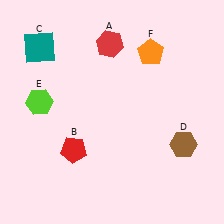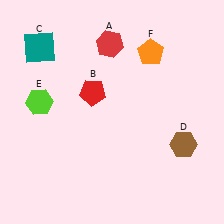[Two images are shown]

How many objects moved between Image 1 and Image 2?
1 object moved between the two images.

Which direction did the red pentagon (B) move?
The red pentagon (B) moved up.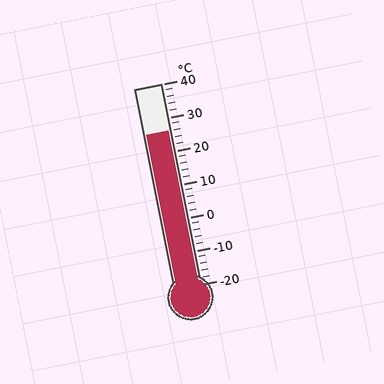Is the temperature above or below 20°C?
The temperature is above 20°C.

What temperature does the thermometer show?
The thermometer shows approximately 26°C.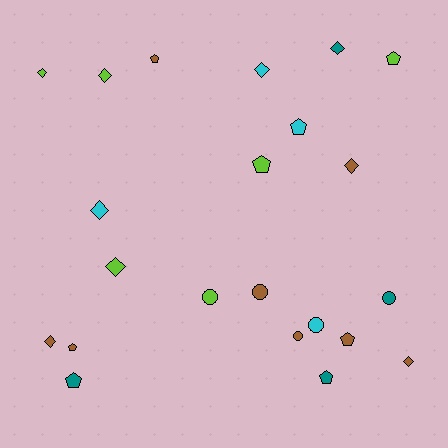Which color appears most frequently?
Brown, with 8 objects.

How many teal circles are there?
There is 1 teal circle.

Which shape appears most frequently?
Diamond, with 9 objects.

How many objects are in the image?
There are 22 objects.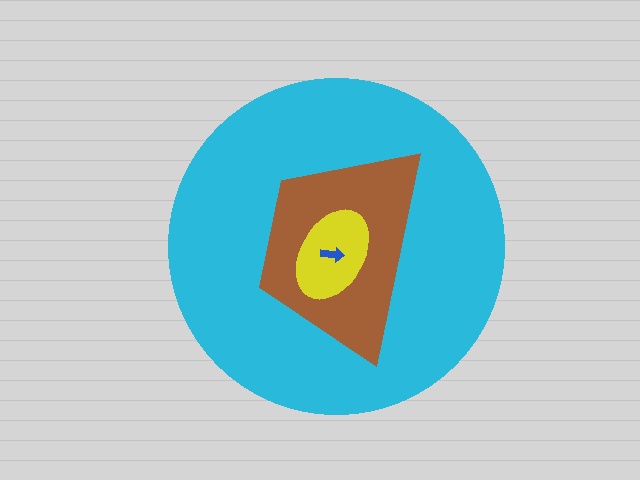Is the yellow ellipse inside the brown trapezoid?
Yes.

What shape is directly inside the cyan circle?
The brown trapezoid.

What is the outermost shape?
The cyan circle.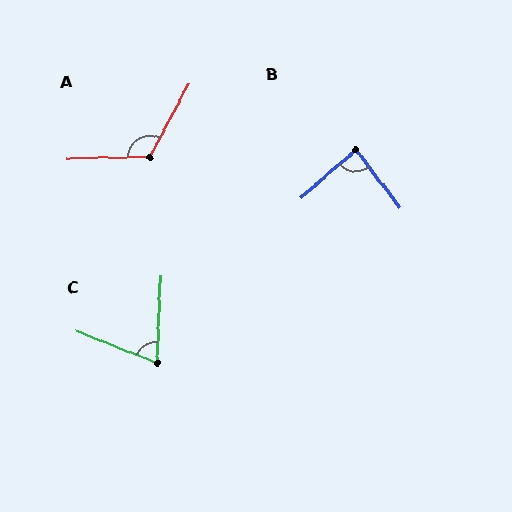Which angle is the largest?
A, at approximately 119 degrees.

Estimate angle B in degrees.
Approximately 86 degrees.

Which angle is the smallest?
C, at approximately 71 degrees.